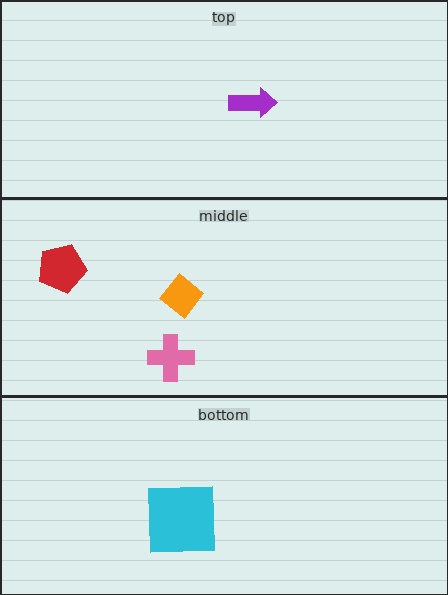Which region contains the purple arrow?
The top region.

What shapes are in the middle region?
The orange diamond, the pink cross, the red pentagon.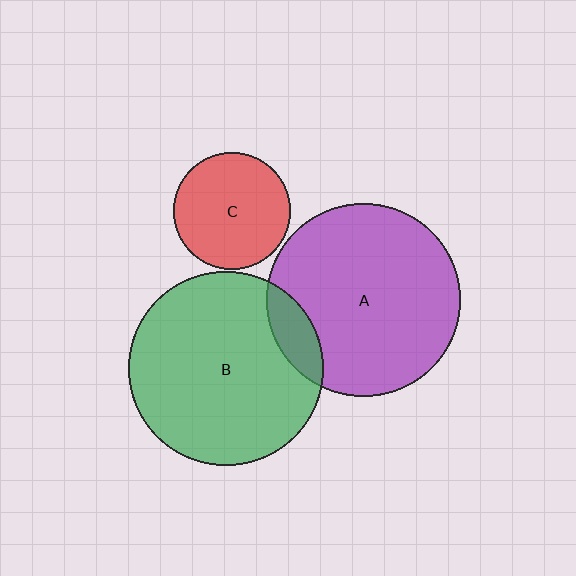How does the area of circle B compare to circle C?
Approximately 2.8 times.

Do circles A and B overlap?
Yes.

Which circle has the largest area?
Circle B (green).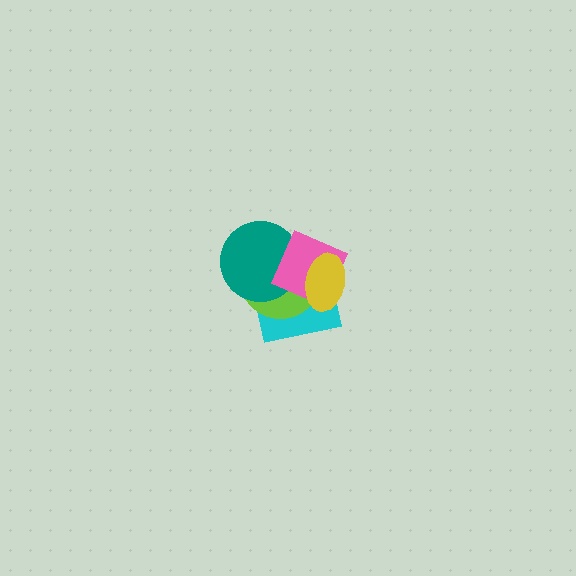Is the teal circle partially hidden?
Yes, it is partially covered by another shape.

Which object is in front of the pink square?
The yellow ellipse is in front of the pink square.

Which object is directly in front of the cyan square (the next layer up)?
The lime circle is directly in front of the cyan square.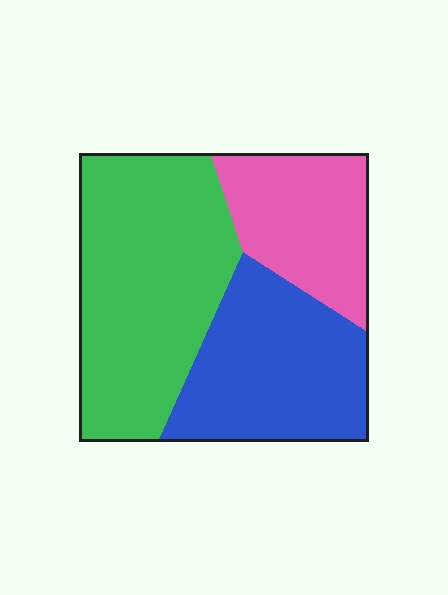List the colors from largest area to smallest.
From largest to smallest: green, blue, pink.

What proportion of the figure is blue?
Blue takes up about one third (1/3) of the figure.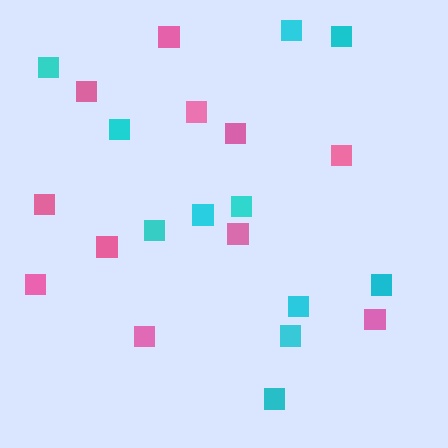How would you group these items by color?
There are 2 groups: one group of pink squares (11) and one group of cyan squares (11).